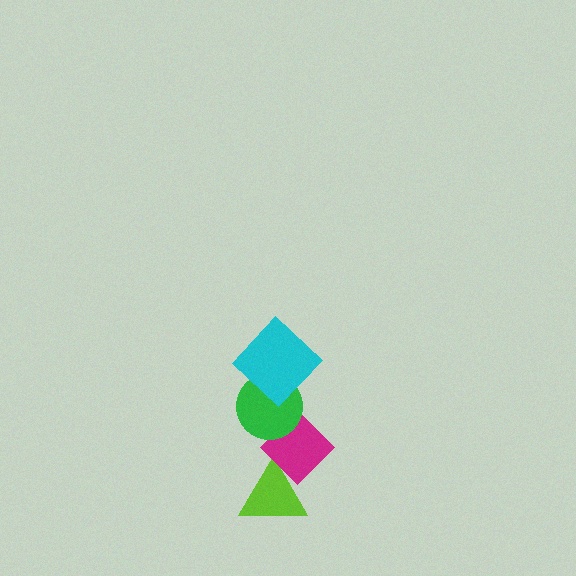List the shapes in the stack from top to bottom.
From top to bottom: the cyan diamond, the green circle, the magenta diamond, the lime triangle.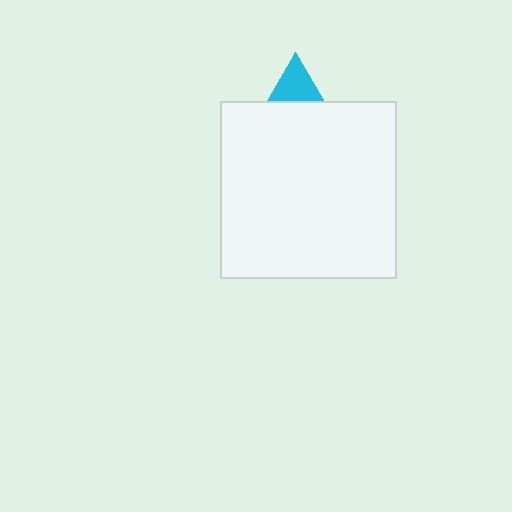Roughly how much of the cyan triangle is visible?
A small part of it is visible (roughly 37%).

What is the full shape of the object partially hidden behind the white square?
The partially hidden object is a cyan triangle.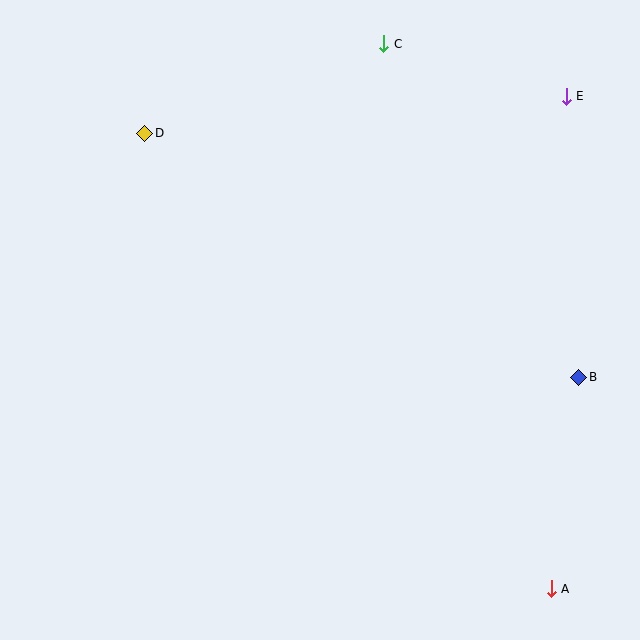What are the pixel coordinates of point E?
Point E is at (566, 96).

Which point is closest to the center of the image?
Point D at (145, 133) is closest to the center.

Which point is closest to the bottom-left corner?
Point D is closest to the bottom-left corner.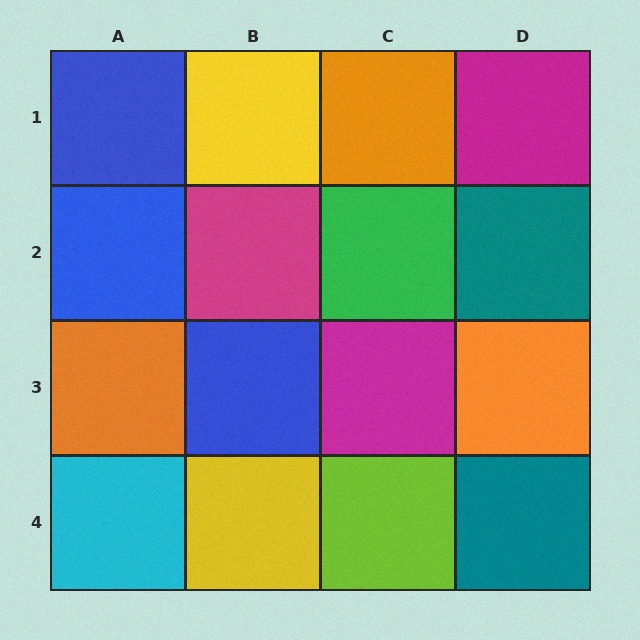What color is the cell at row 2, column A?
Blue.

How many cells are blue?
3 cells are blue.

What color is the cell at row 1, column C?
Orange.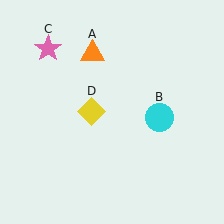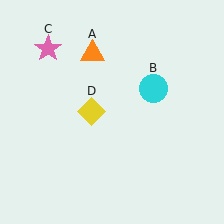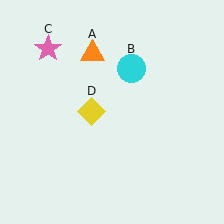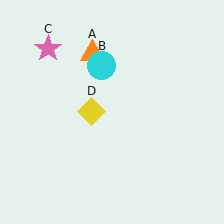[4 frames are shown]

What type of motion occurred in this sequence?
The cyan circle (object B) rotated counterclockwise around the center of the scene.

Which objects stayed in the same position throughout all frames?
Orange triangle (object A) and pink star (object C) and yellow diamond (object D) remained stationary.